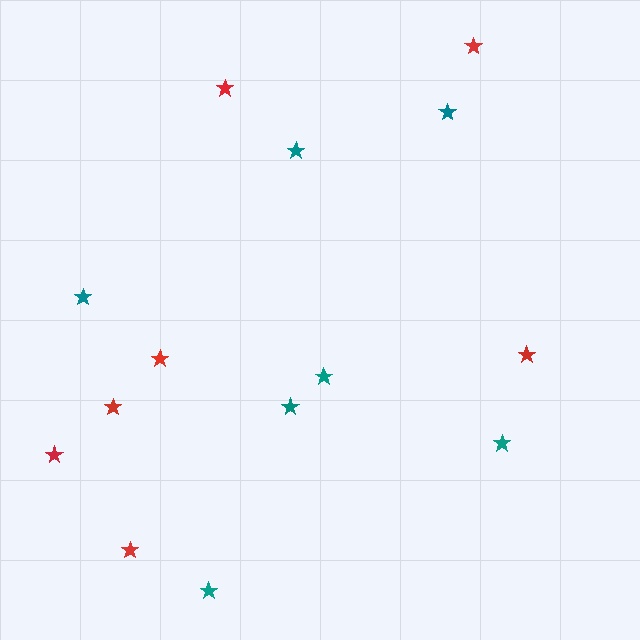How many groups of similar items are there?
There are 2 groups: one group of teal stars (7) and one group of red stars (7).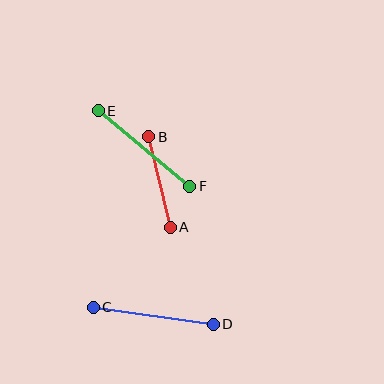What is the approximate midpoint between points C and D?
The midpoint is at approximately (153, 316) pixels.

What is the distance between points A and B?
The distance is approximately 93 pixels.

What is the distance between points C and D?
The distance is approximately 121 pixels.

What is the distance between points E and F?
The distance is approximately 119 pixels.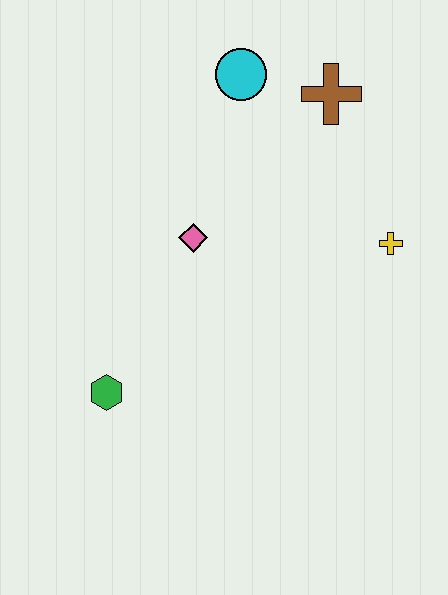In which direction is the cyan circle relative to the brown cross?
The cyan circle is to the left of the brown cross.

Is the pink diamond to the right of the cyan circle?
No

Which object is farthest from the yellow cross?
The green hexagon is farthest from the yellow cross.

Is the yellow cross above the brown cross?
No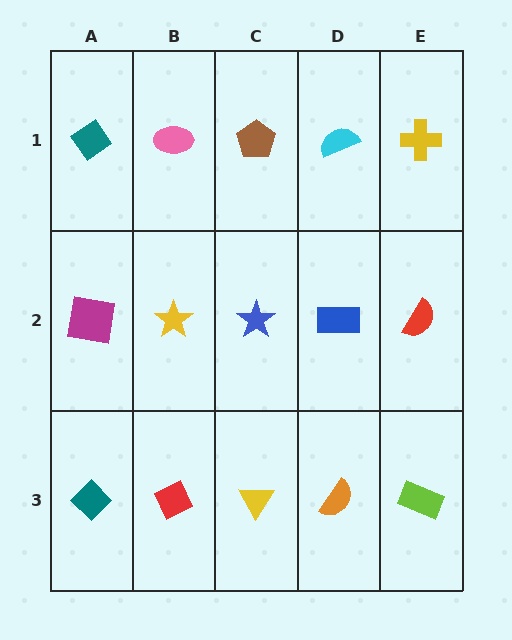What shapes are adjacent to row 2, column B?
A pink ellipse (row 1, column B), a red diamond (row 3, column B), a magenta square (row 2, column A), a blue star (row 2, column C).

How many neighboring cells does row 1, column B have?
3.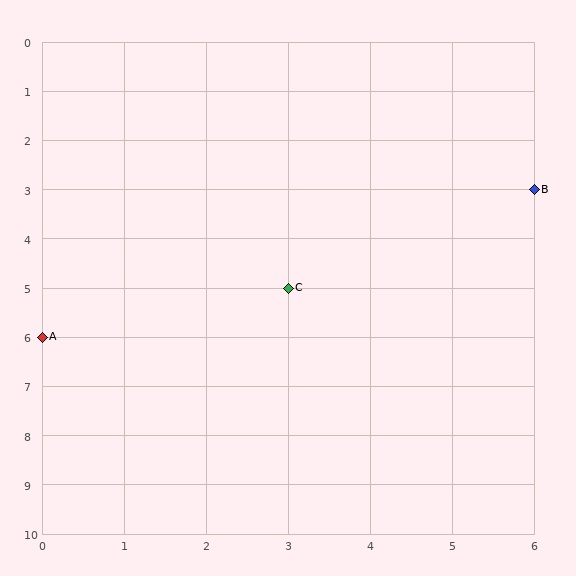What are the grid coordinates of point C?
Point C is at grid coordinates (3, 5).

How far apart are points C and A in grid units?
Points C and A are 3 columns and 1 row apart (about 3.2 grid units diagonally).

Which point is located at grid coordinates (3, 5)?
Point C is at (3, 5).